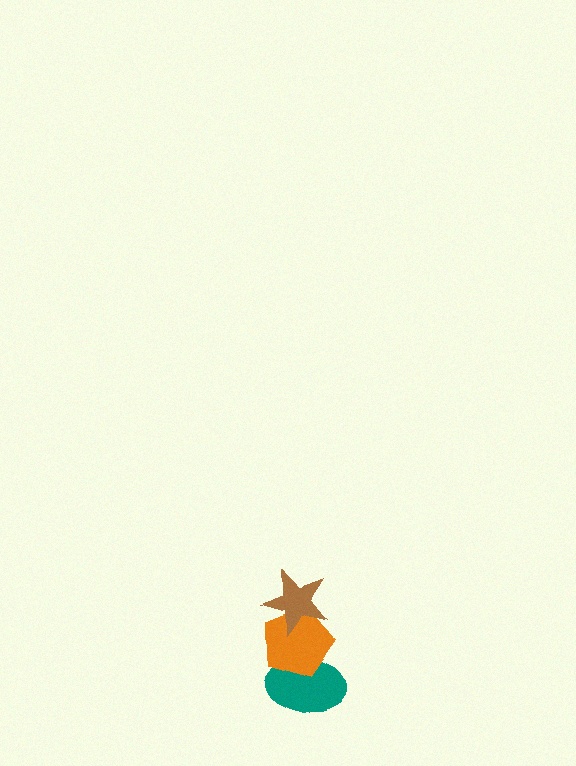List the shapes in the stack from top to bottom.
From top to bottom: the brown star, the orange pentagon, the teal ellipse.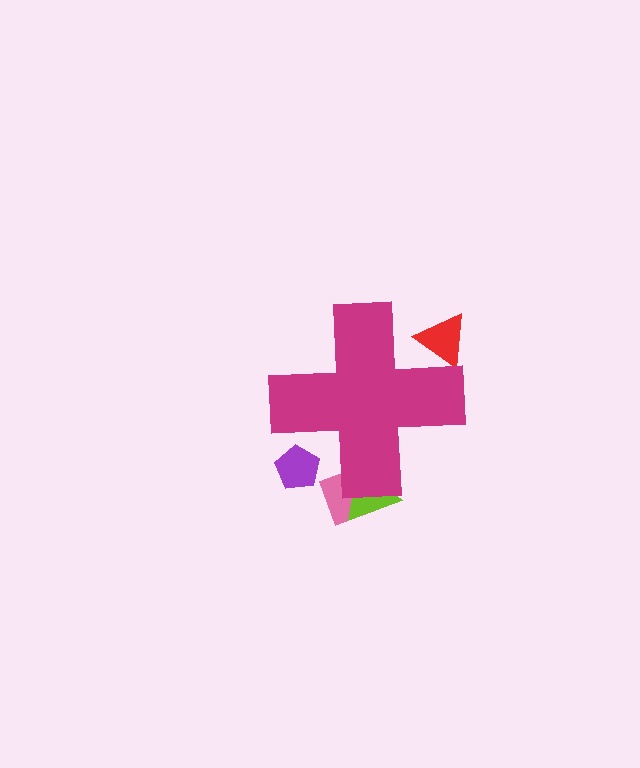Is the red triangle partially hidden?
Yes, the red triangle is partially hidden behind the magenta cross.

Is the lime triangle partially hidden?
Yes, the lime triangle is partially hidden behind the magenta cross.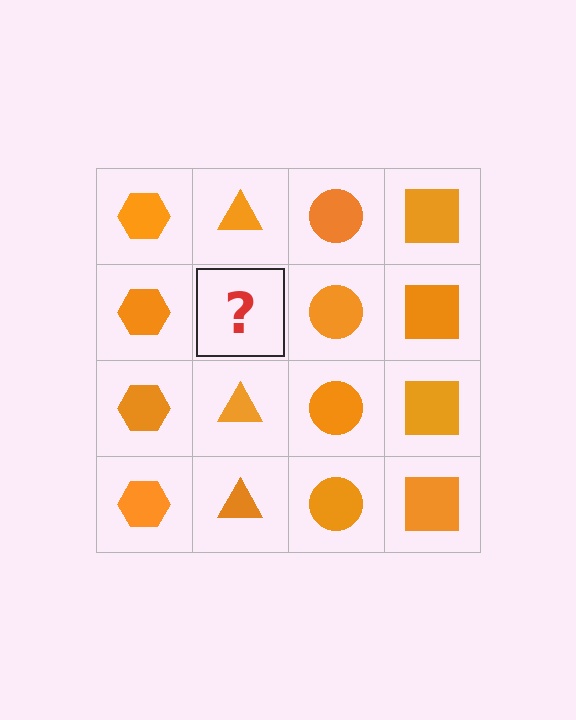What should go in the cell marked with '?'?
The missing cell should contain an orange triangle.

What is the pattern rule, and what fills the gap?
The rule is that each column has a consistent shape. The gap should be filled with an orange triangle.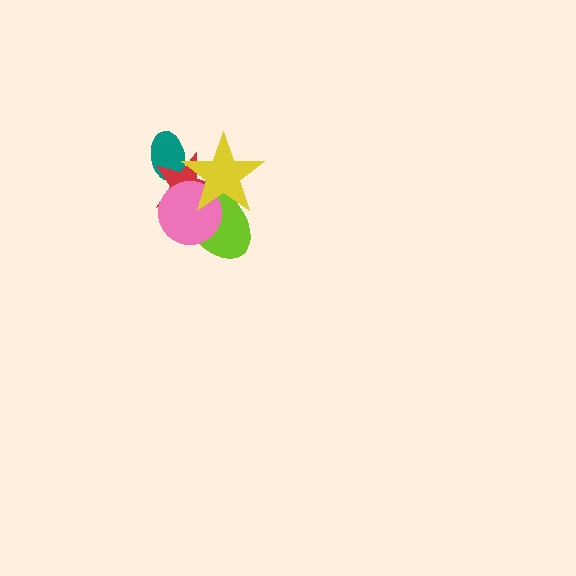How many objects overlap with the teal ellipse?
2 objects overlap with the teal ellipse.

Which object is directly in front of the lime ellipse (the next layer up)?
The pink circle is directly in front of the lime ellipse.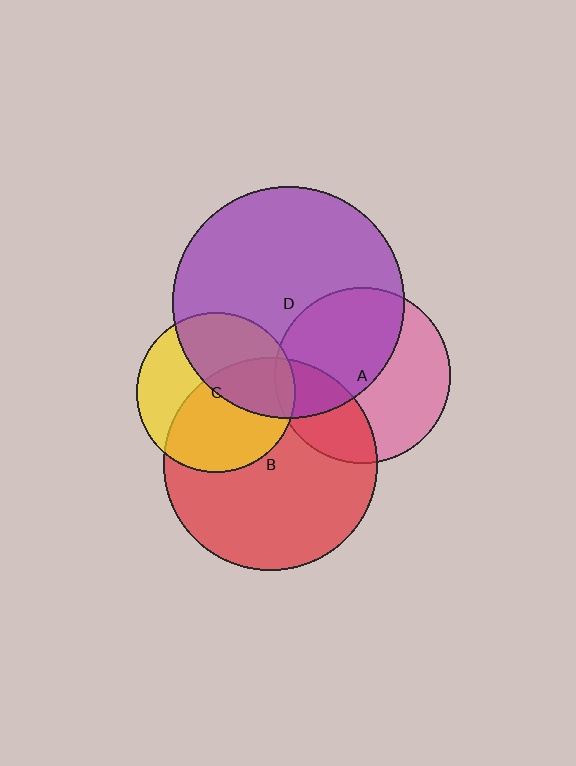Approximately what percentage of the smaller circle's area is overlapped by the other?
Approximately 45%.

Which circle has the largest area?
Circle D (purple).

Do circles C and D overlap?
Yes.